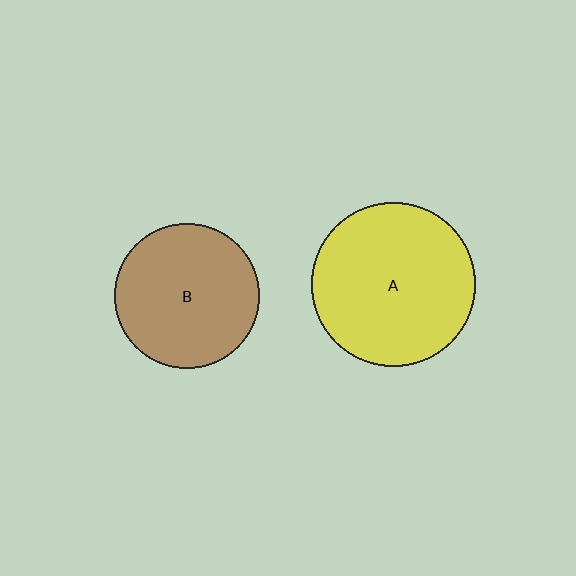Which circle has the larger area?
Circle A (yellow).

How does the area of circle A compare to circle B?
Approximately 1.3 times.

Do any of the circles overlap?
No, none of the circles overlap.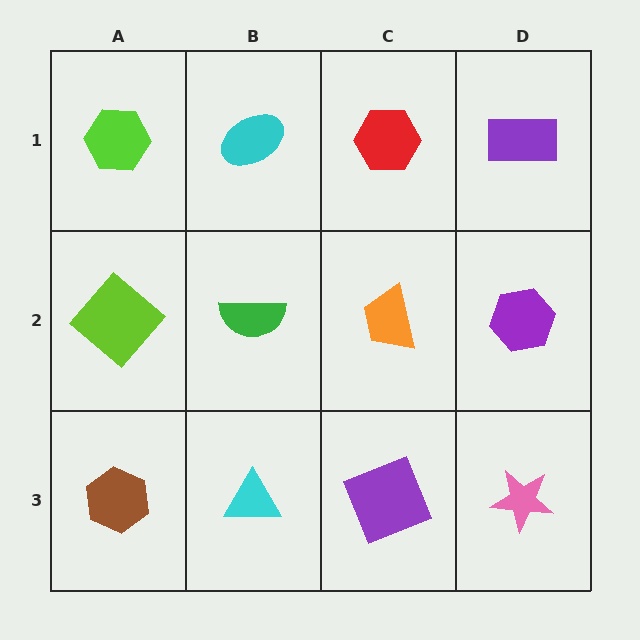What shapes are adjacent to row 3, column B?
A green semicircle (row 2, column B), a brown hexagon (row 3, column A), a purple square (row 3, column C).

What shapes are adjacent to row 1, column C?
An orange trapezoid (row 2, column C), a cyan ellipse (row 1, column B), a purple rectangle (row 1, column D).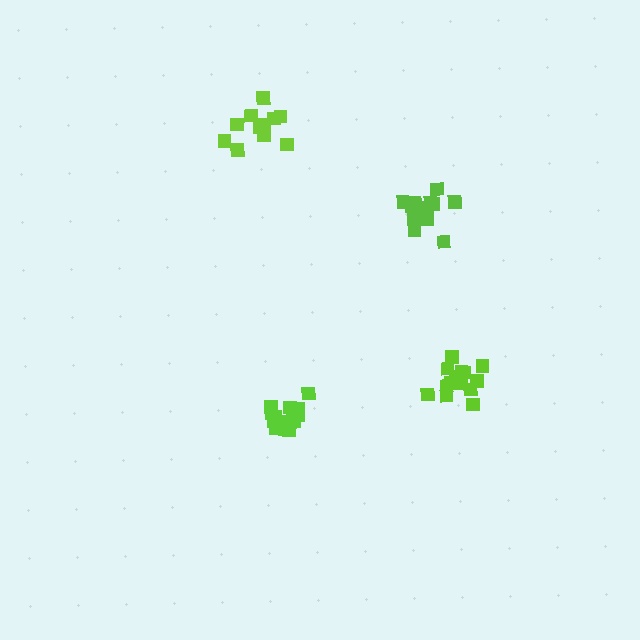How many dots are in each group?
Group 1: 14 dots, Group 2: 15 dots, Group 3: 11 dots, Group 4: 14 dots (54 total).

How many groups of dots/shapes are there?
There are 4 groups.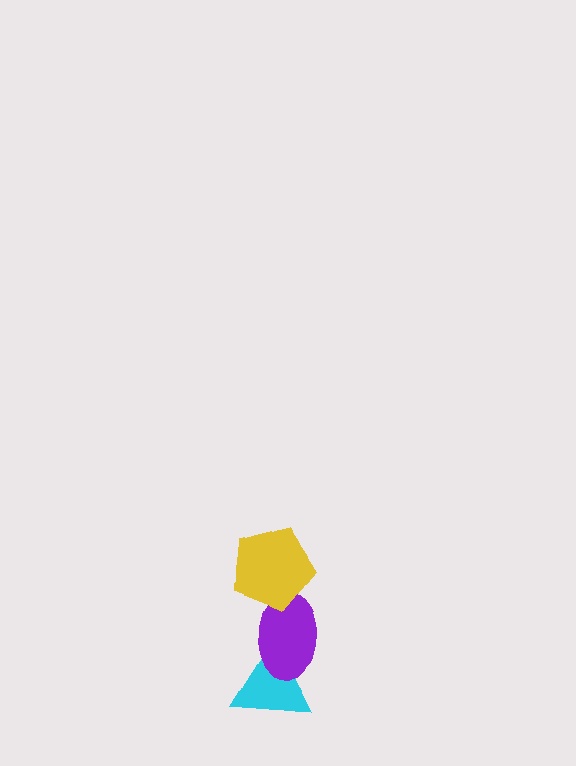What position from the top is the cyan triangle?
The cyan triangle is 3rd from the top.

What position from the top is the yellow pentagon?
The yellow pentagon is 1st from the top.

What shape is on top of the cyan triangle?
The purple ellipse is on top of the cyan triangle.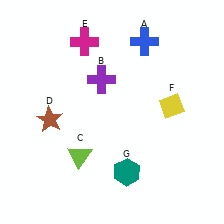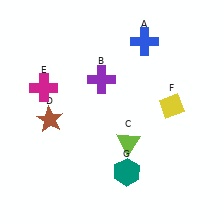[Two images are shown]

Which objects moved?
The objects that moved are: the lime triangle (C), the magenta cross (E).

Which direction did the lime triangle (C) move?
The lime triangle (C) moved right.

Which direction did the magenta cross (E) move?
The magenta cross (E) moved down.